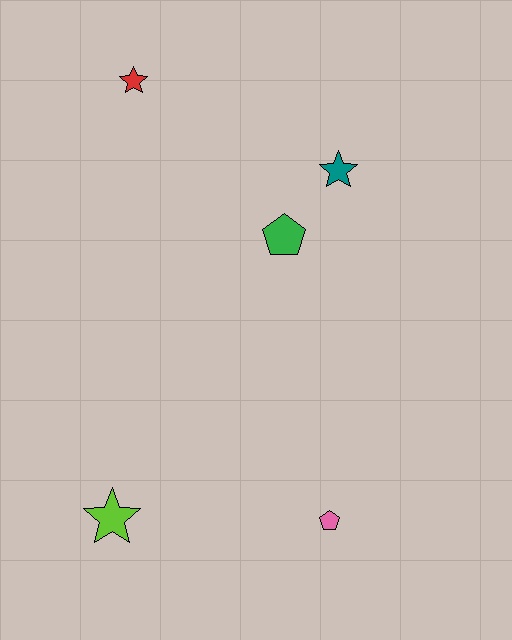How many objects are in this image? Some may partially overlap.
There are 5 objects.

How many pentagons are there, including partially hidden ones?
There are 2 pentagons.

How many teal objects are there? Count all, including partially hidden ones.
There is 1 teal object.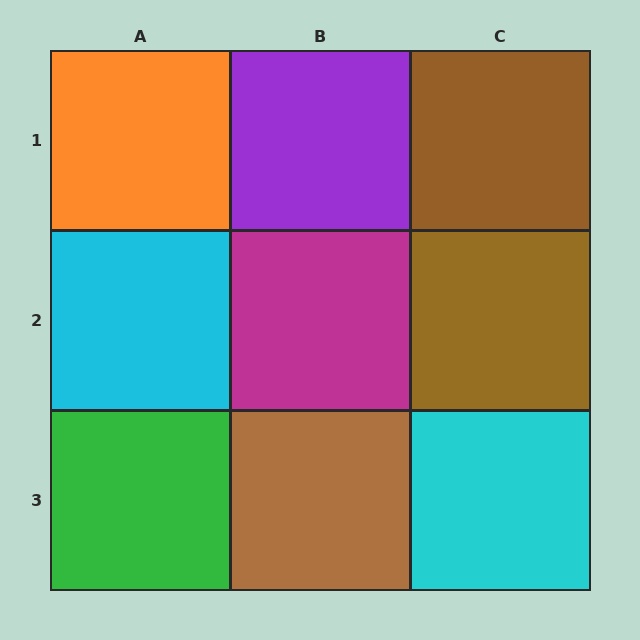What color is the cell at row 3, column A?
Green.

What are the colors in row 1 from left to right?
Orange, purple, brown.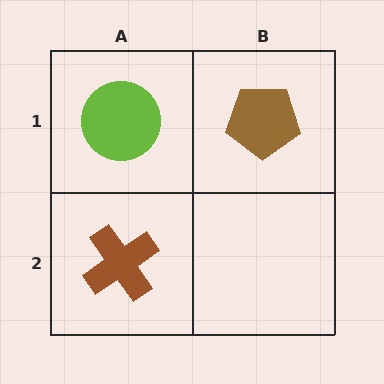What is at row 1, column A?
A lime circle.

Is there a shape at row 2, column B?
No, that cell is empty.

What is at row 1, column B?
A brown pentagon.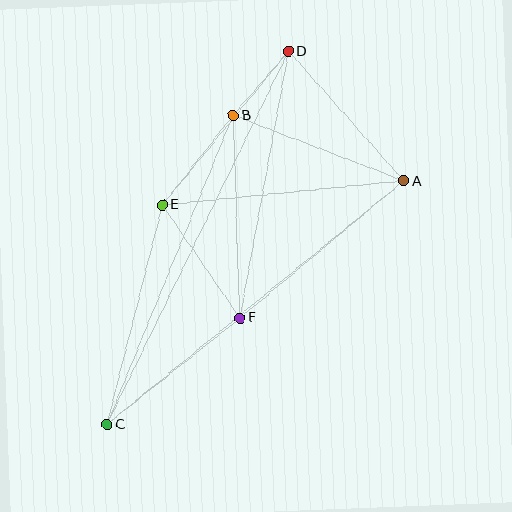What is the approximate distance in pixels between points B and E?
The distance between B and E is approximately 114 pixels.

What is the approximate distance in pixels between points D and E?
The distance between D and E is approximately 199 pixels.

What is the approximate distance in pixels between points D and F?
The distance between D and F is approximately 271 pixels.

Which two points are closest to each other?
Points B and D are closest to each other.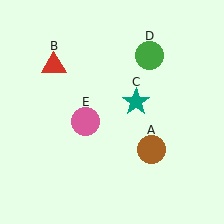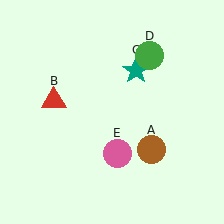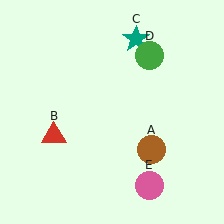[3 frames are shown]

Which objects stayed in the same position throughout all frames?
Brown circle (object A) and green circle (object D) remained stationary.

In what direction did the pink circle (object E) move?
The pink circle (object E) moved down and to the right.